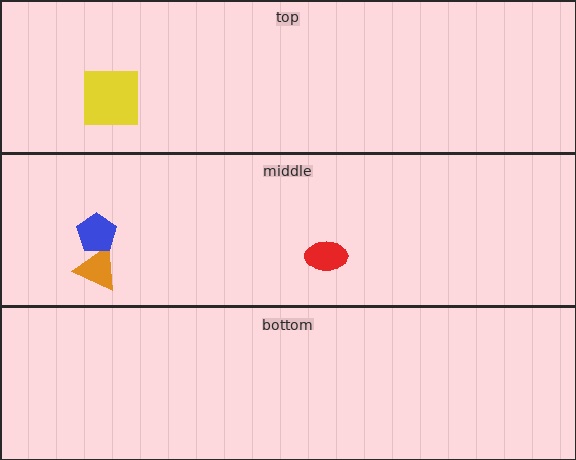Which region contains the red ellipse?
The middle region.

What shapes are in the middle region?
The orange triangle, the blue pentagon, the red ellipse.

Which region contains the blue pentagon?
The middle region.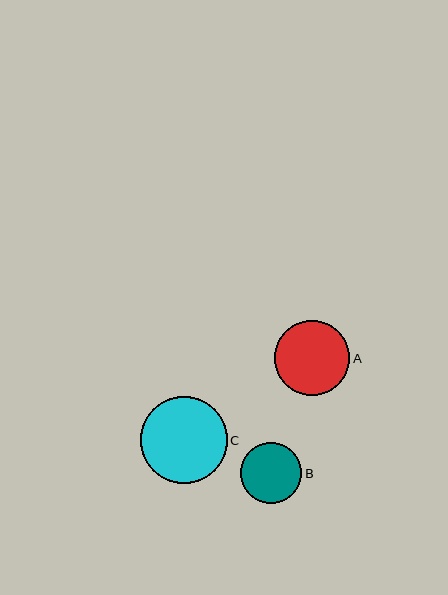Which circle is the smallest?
Circle B is the smallest with a size of approximately 61 pixels.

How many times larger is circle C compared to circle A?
Circle C is approximately 1.2 times the size of circle A.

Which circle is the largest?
Circle C is the largest with a size of approximately 87 pixels.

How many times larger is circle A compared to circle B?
Circle A is approximately 1.2 times the size of circle B.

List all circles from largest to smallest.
From largest to smallest: C, A, B.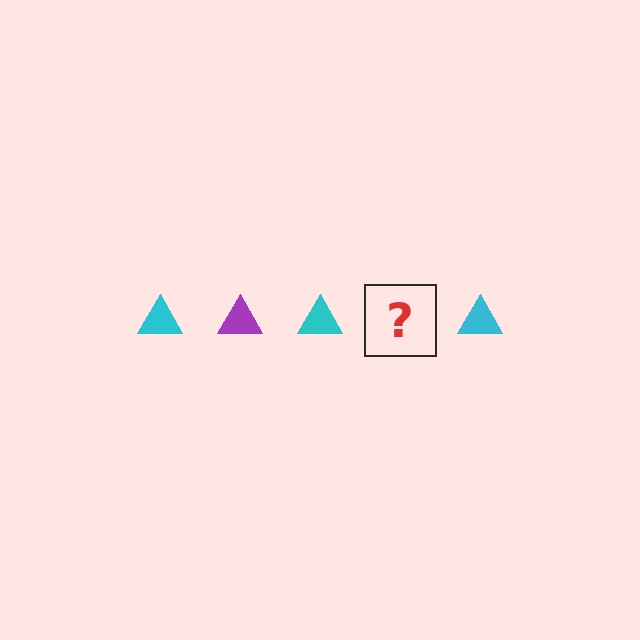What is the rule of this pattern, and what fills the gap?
The rule is that the pattern cycles through cyan, purple triangles. The gap should be filled with a purple triangle.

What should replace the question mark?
The question mark should be replaced with a purple triangle.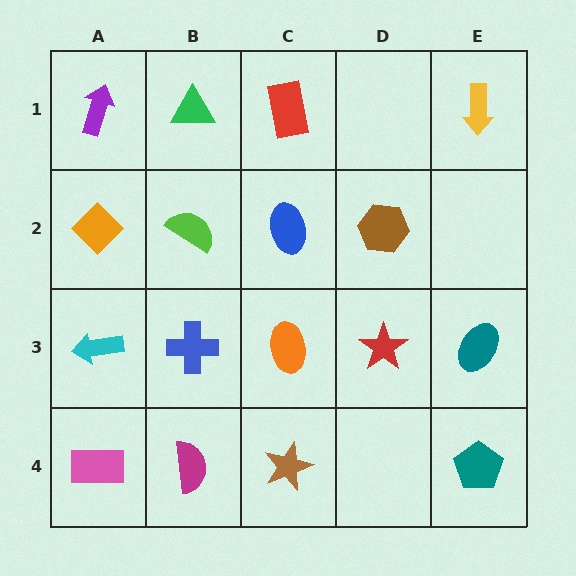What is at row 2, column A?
An orange diamond.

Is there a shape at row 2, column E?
No, that cell is empty.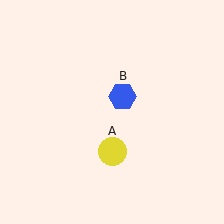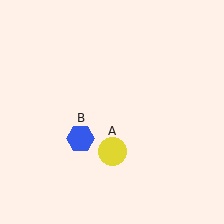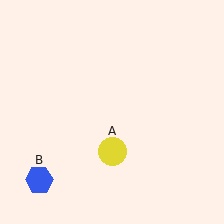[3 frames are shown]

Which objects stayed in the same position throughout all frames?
Yellow circle (object A) remained stationary.